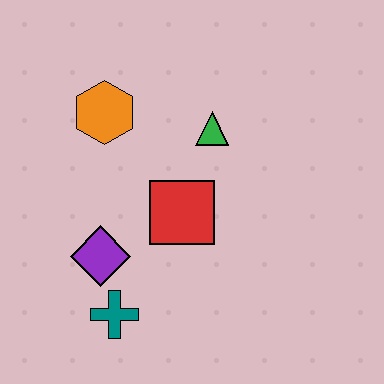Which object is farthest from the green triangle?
The teal cross is farthest from the green triangle.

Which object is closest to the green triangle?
The red square is closest to the green triangle.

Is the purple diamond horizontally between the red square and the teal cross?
No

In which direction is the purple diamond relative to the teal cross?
The purple diamond is above the teal cross.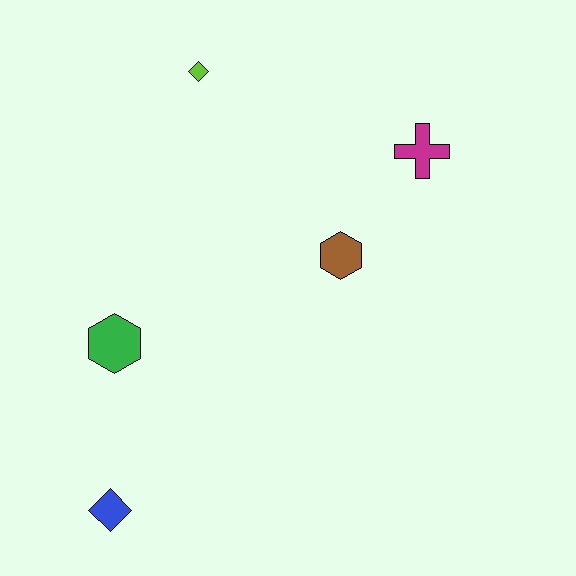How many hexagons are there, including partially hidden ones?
There are 2 hexagons.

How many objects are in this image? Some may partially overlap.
There are 5 objects.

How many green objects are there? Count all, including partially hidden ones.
There is 1 green object.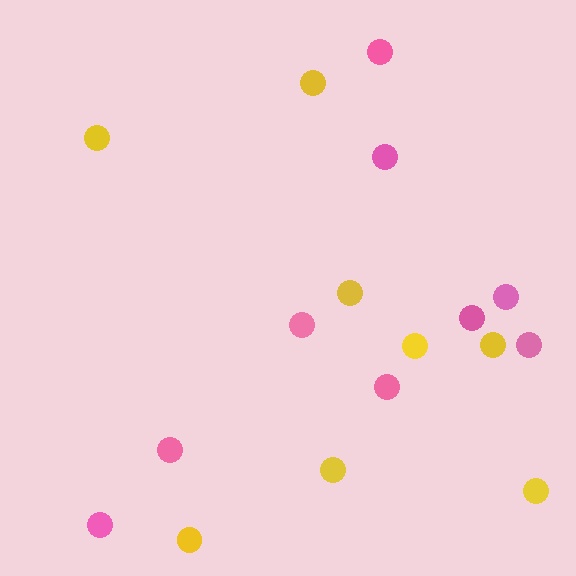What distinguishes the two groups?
There are 2 groups: one group of pink circles (9) and one group of yellow circles (8).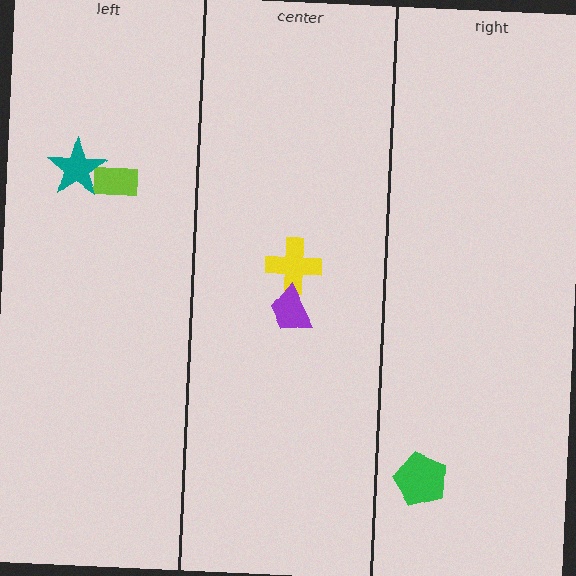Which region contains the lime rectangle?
The left region.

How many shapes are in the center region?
2.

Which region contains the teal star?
The left region.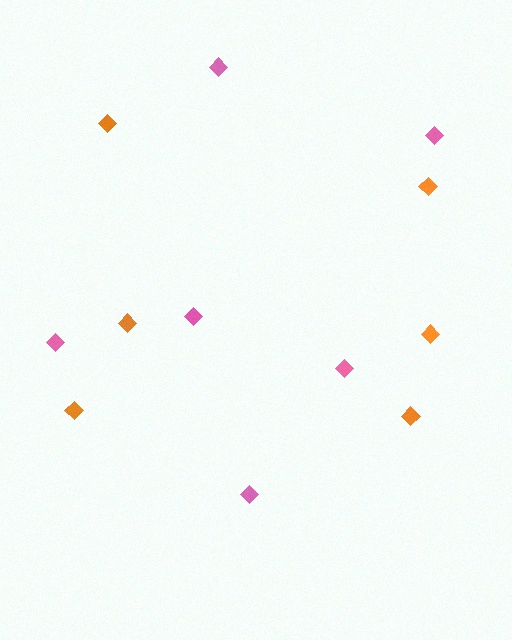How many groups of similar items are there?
There are 2 groups: one group of pink diamonds (6) and one group of orange diamonds (6).